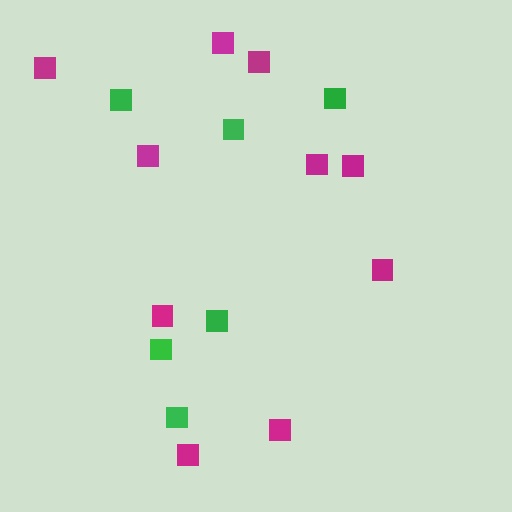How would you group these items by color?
There are 2 groups: one group of magenta squares (10) and one group of green squares (6).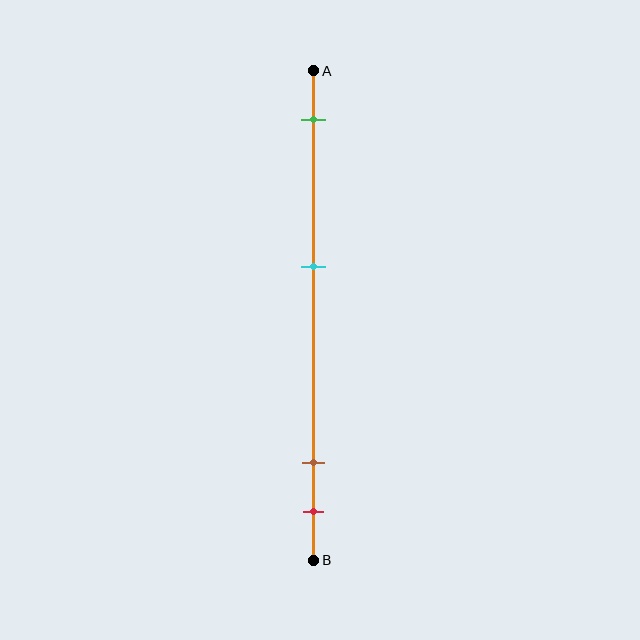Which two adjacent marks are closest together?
The brown and red marks are the closest adjacent pair.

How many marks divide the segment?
There are 4 marks dividing the segment.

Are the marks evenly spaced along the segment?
No, the marks are not evenly spaced.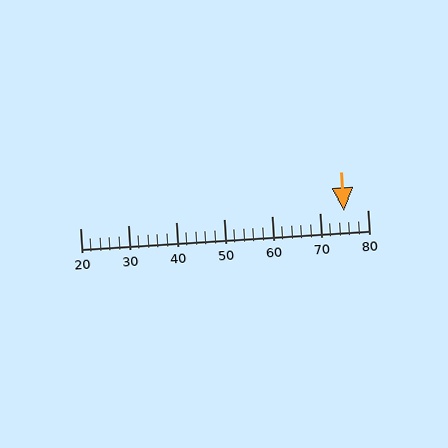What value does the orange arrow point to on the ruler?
The orange arrow points to approximately 75.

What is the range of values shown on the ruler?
The ruler shows values from 20 to 80.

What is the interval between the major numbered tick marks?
The major tick marks are spaced 10 units apart.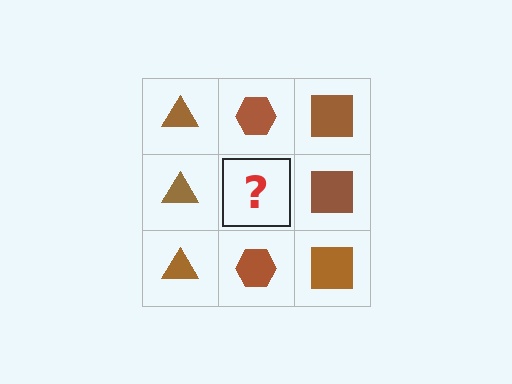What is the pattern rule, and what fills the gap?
The rule is that each column has a consistent shape. The gap should be filled with a brown hexagon.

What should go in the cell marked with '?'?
The missing cell should contain a brown hexagon.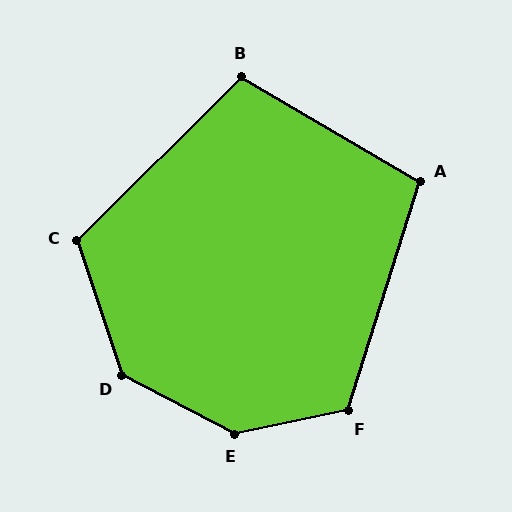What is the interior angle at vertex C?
Approximately 116 degrees (obtuse).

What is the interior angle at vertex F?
Approximately 119 degrees (obtuse).